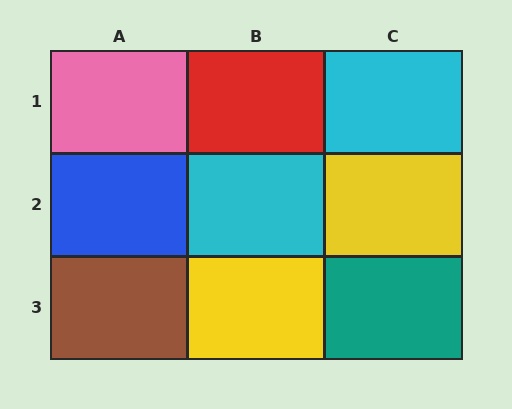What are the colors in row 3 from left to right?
Brown, yellow, teal.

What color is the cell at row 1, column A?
Pink.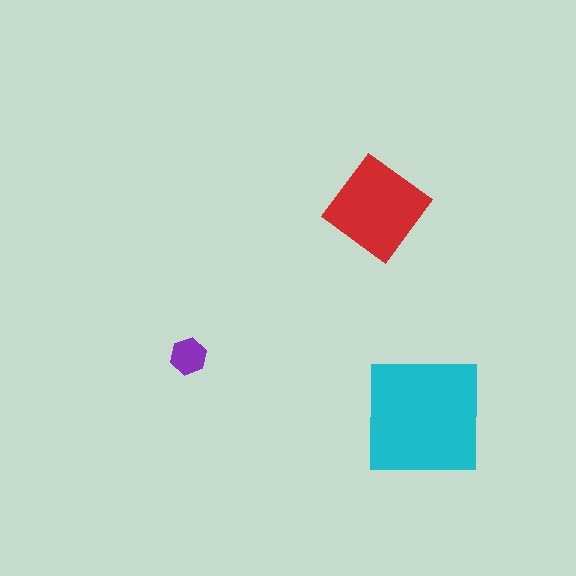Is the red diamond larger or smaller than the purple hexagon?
Larger.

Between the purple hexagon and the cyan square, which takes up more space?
The cyan square.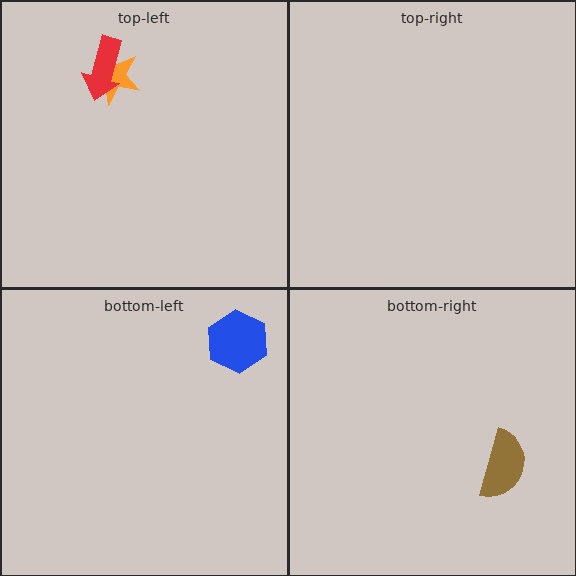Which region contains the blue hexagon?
The bottom-left region.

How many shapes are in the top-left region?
2.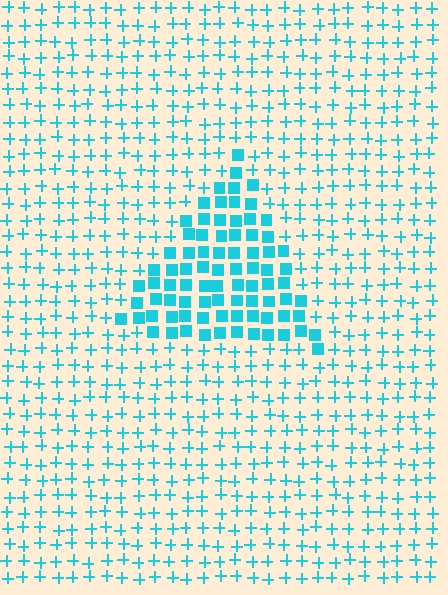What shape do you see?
I see a triangle.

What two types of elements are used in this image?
The image uses squares inside the triangle region and plus signs outside it.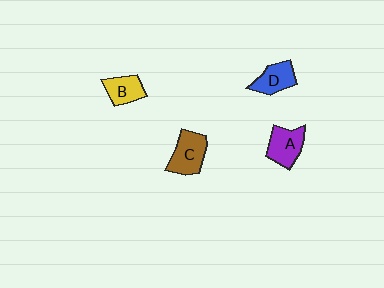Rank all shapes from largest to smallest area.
From largest to smallest: C (brown), A (purple), D (blue), B (yellow).